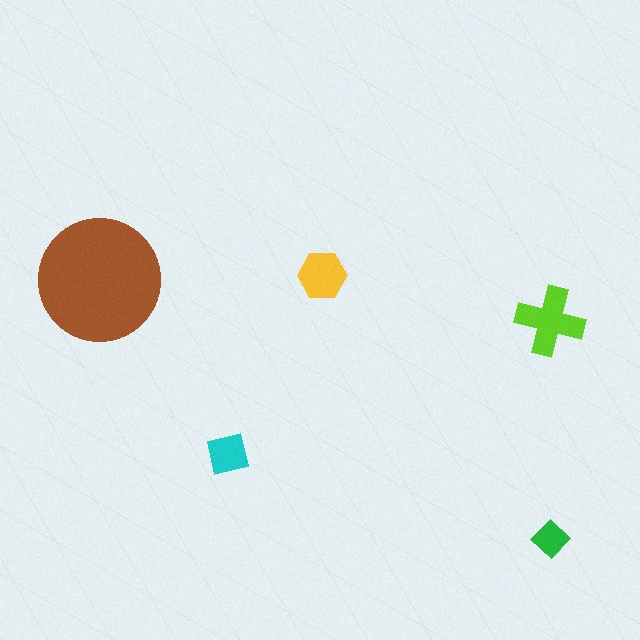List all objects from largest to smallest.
The brown circle, the lime cross, the yellow hexagon, the cyan square, the green diamond.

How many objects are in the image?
There are 5 objects in the image.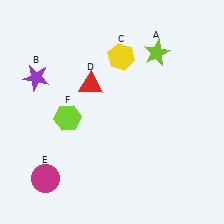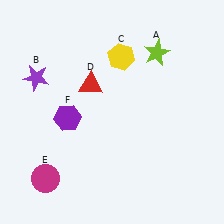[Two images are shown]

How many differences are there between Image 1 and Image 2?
There is 1 difference between the two images.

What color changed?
The hexagon (F) changed from lime in Image 1 to purple in Image 2.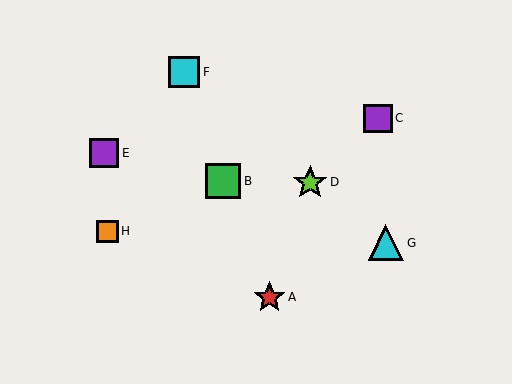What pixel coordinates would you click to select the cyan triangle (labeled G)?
Click at (386, 243) to select the cyan triangle G.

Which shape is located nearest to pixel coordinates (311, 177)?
The lime star (labeled D) at (310, 183) is nearest to that location.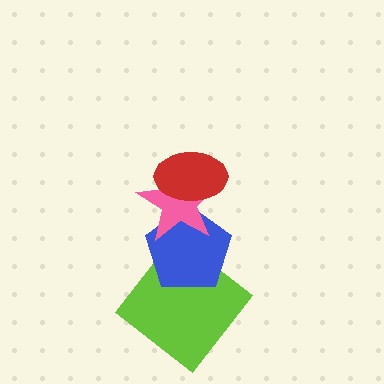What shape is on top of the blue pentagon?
The pink star is on top of the blue pentagon.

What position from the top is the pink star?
The pink star is 2nd from the top.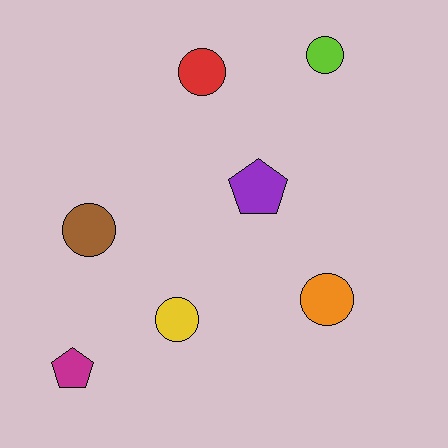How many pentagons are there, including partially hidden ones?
There are 2 pentagons.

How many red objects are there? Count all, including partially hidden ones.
There is 1 red object.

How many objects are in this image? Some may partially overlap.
There are 7 objects.